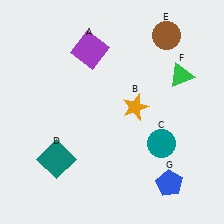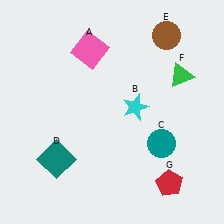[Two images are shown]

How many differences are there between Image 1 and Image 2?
There are 3 differences between the two images.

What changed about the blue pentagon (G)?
In Image 1, G is blue. In Image 2, it changed to red.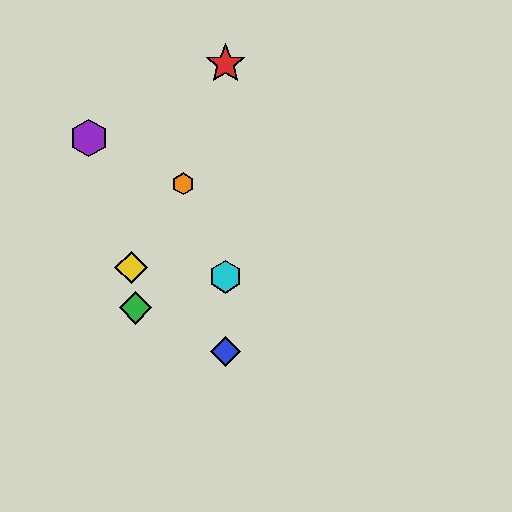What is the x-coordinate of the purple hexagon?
The purple hexagon is at x≈89.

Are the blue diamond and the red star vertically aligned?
Yes, both are at x≈225.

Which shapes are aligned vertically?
The red star, the blue diamond, the cyan hexagon are aligned vertically.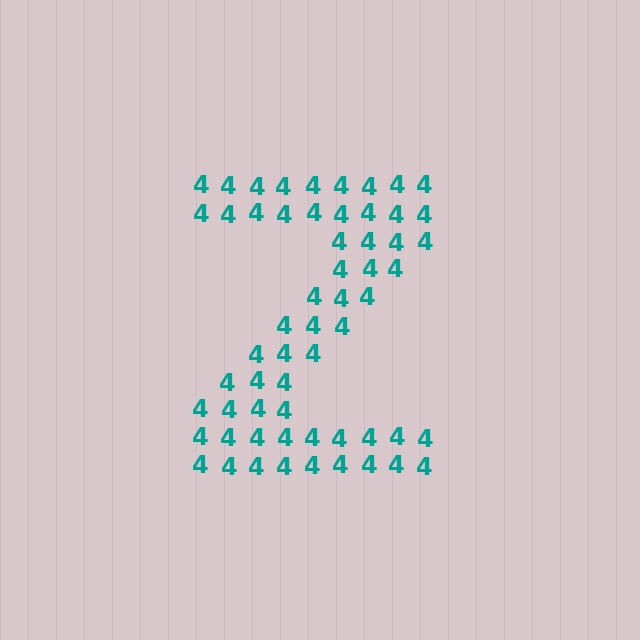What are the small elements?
The small elements are digit 4's.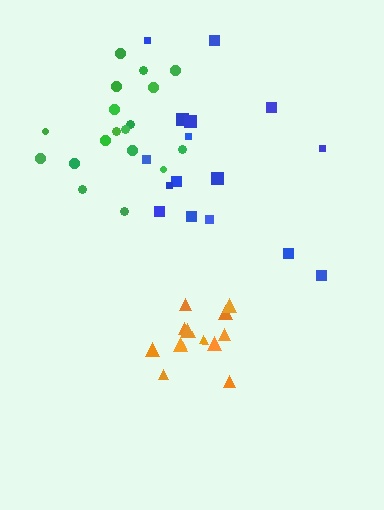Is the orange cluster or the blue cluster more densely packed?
Orange.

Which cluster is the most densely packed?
Orange.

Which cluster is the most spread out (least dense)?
Blue.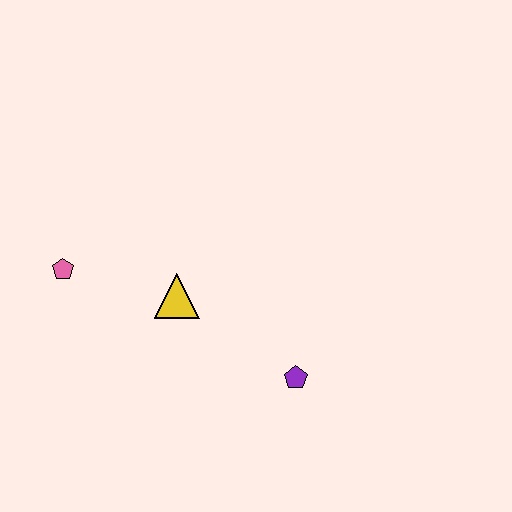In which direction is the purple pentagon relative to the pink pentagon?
The purple pentagon is to the right of the pink pentagon.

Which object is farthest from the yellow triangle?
The purple pentagon is farthest from the yellow triangle.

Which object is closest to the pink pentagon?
The yellow triangle is closest to the pink pentagon.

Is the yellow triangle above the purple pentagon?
Yes